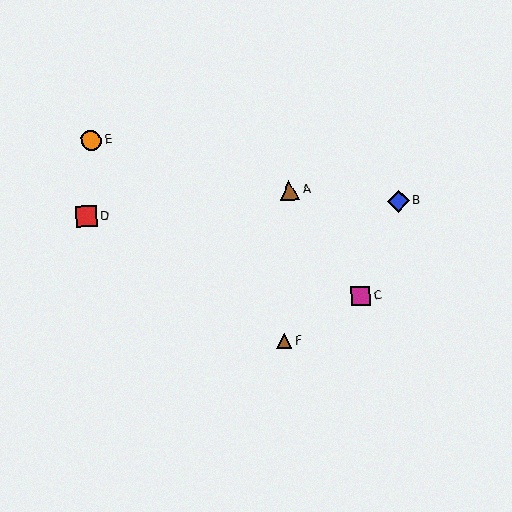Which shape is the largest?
The blue diamond (labeled B) is the largest.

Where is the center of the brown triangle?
The center of the brown triangle is at (284, 341).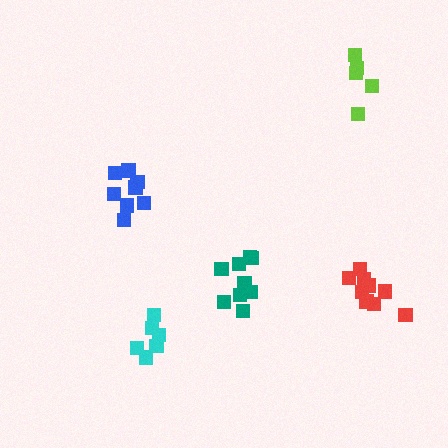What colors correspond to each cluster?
The clusters are colored: teal, blue, cyan, red, lime.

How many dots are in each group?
Group 1: 9 dots, Group 2: 8 dots, Group 3: 6 dots, Group 4: 10 dots, Group 5: 5 dots (38 total).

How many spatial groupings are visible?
There are 5 spatial groupings.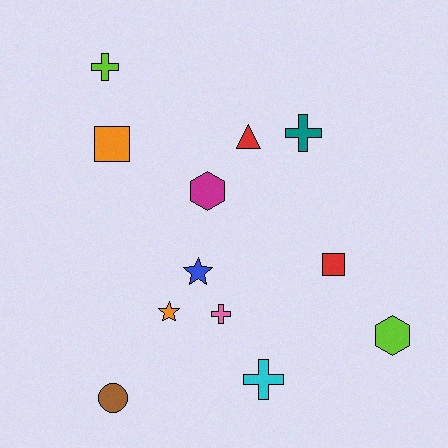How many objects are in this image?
There are 12 objects.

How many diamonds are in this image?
There are no diamonds.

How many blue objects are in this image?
There is 1 blue object.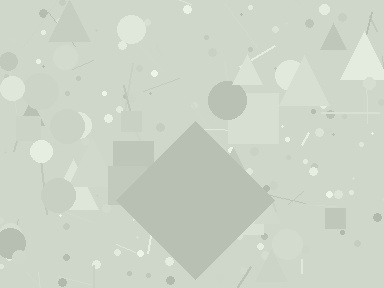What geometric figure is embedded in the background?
A diamond is embedded in the background.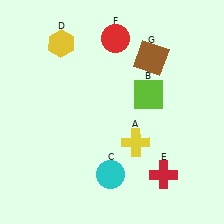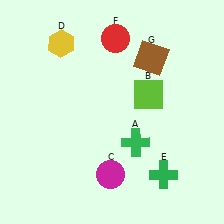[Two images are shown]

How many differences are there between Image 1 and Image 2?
There are 3 differences between the two images.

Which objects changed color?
A changed from yellow to green. C changed from cyan to magenta. E changed from red to green.